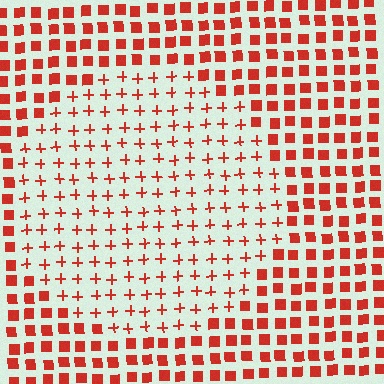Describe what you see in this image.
The image is filled with small red elements arranged in a uniform grid. A circle-shaped region contains plus signs, while the surrounding area contains squares. The boundary is defined purely by the change in element shape.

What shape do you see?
I see a circle.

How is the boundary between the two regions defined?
The boundary is defined by a change in element shape: plus signs inside vs. squares outside. All elements share the same color and spacing.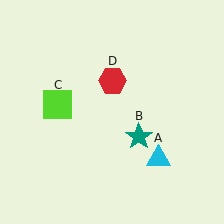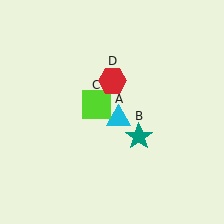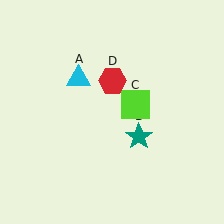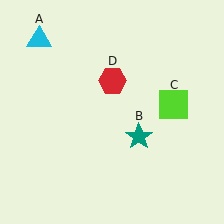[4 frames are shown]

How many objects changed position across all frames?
2 objects changed position: cyan triangle (object A), lime square (object C).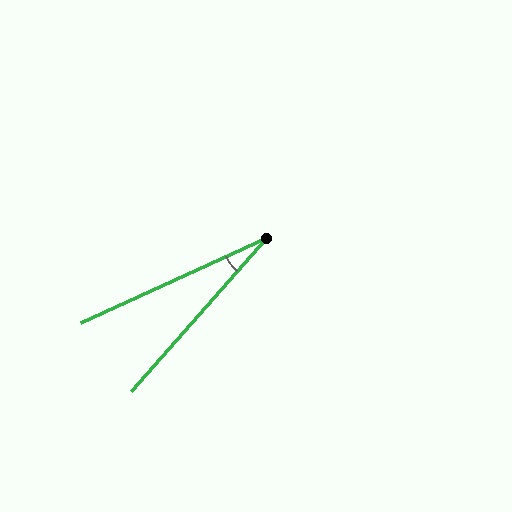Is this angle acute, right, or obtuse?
It is acute.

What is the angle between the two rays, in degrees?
Approximately 24 degrees.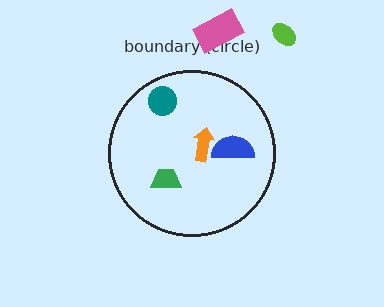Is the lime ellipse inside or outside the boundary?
Outside.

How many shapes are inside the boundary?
4 inside, 2 outside.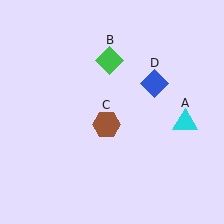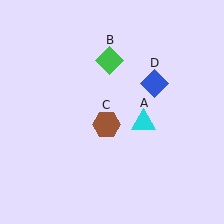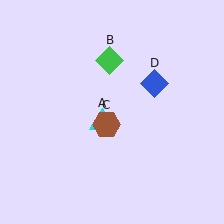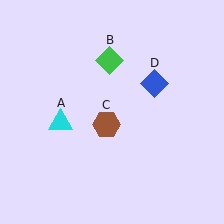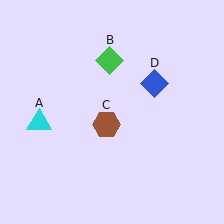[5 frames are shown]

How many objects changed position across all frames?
1 object changed position: cyan triangle (object A).